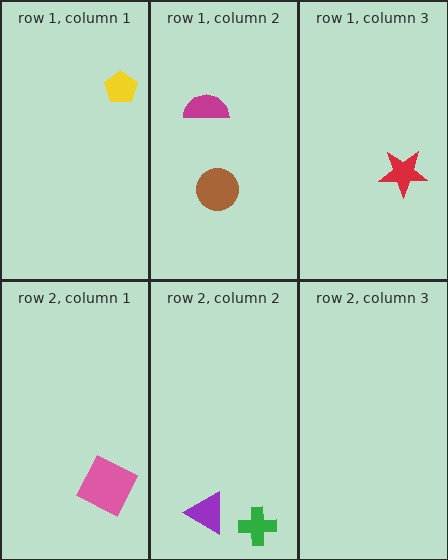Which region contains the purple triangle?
The row 2, column 2 region.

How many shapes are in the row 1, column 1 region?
1.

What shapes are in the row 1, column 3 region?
The red star.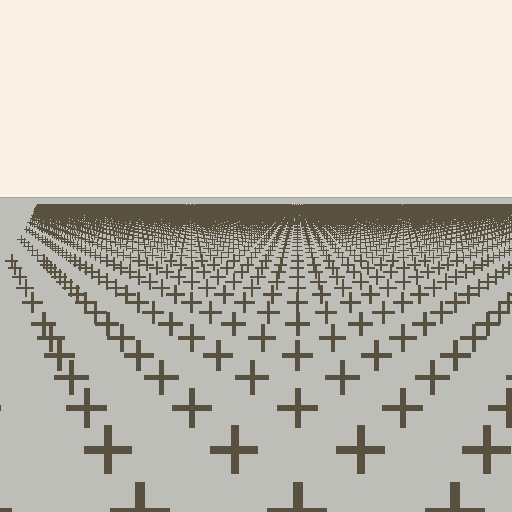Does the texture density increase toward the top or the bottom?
Density increases toward the top.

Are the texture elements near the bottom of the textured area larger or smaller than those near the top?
Larger. Near the bottom, elements are closer to the viewer and appear at a bigger on-screen size.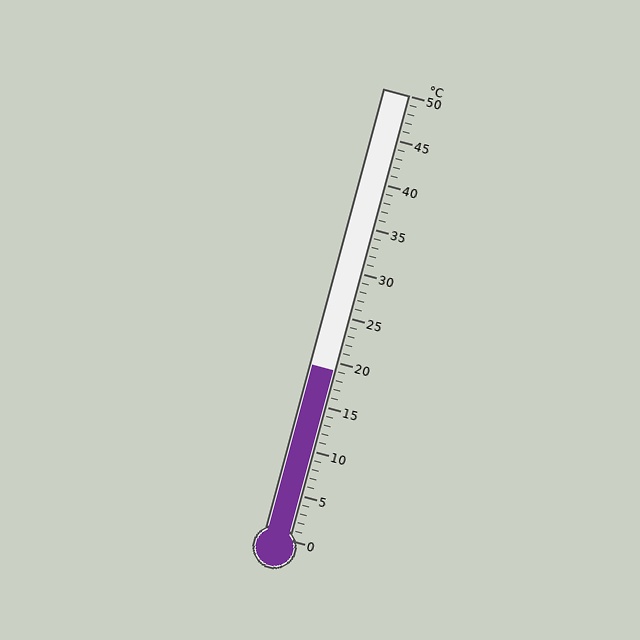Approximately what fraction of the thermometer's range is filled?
The thermometer is filled to approximately 40% of its range.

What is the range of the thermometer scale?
The thermometer scale ranges from 0°C to 50°C.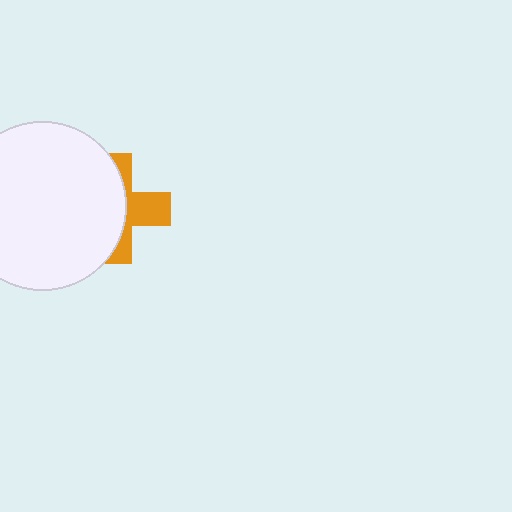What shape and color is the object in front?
The object in front is a white circle.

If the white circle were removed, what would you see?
You would see the complete orange cross.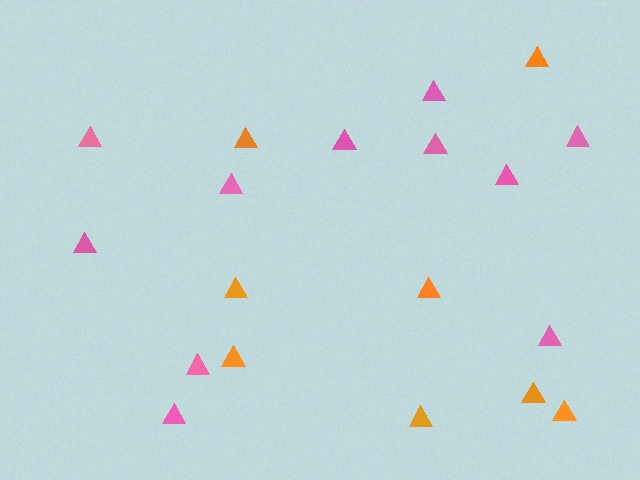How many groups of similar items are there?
There are 2 groups: one group of orange triangles (8) and one group of pink triangles (11).